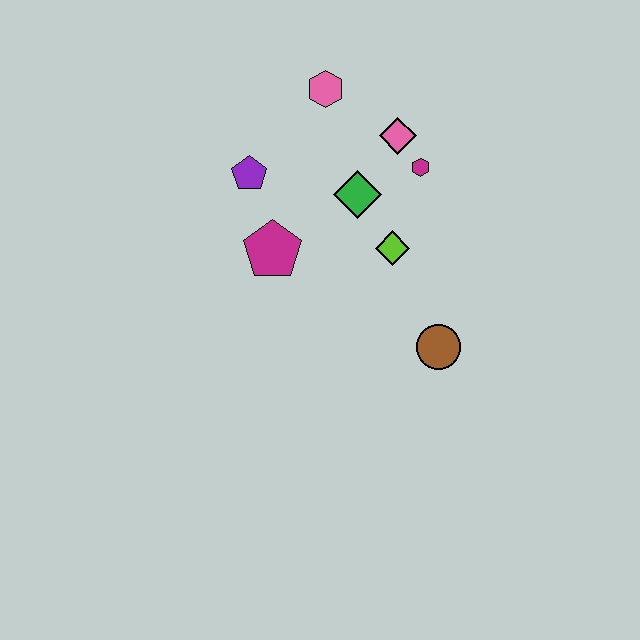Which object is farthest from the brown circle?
The pink hexagon is farthest from the brown circle.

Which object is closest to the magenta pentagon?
The purple pentagon is closest to the magenta pentagon.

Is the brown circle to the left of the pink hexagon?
No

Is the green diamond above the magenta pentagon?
Yes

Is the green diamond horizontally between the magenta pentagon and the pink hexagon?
No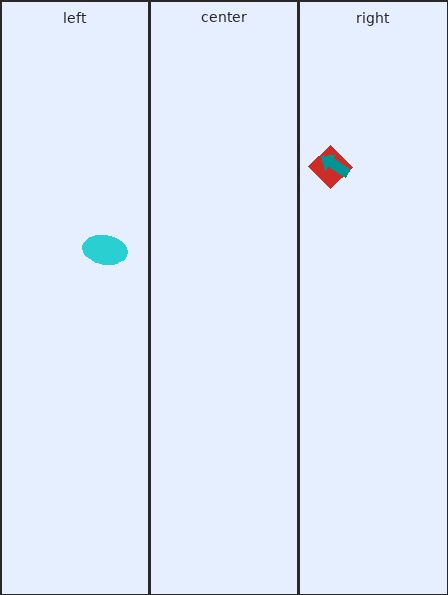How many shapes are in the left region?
1.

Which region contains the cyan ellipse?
The left region.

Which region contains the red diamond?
The right region.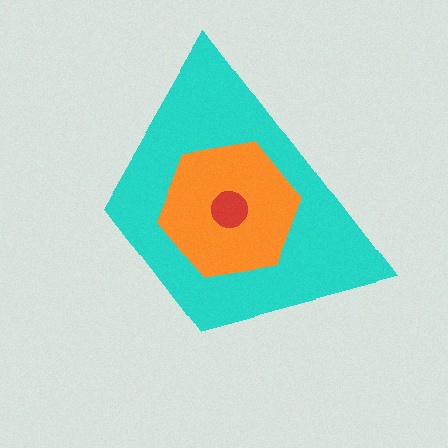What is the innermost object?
The red circle.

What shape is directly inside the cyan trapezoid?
The orange hexagon.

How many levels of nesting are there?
3.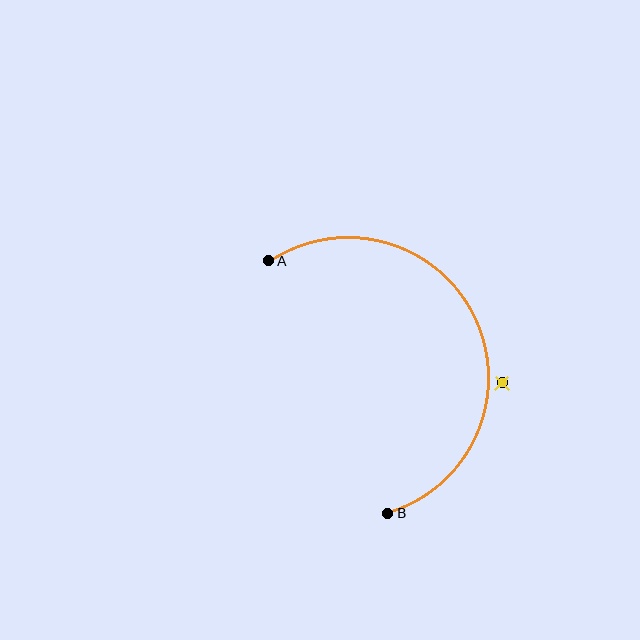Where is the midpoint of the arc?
The arc midpoint is the point on the curve farthest from the straight line joining A and B. It sits to the right of that line.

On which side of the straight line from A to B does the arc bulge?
The arc bulges to the right of the straight line connecting A and B.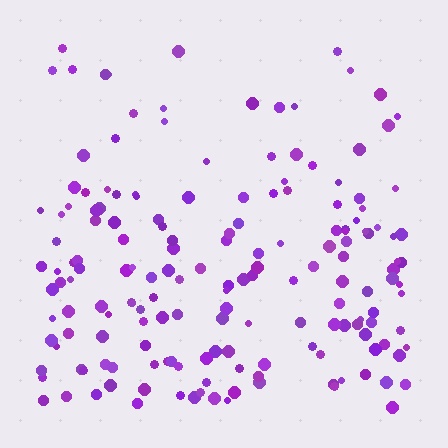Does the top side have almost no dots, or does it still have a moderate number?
Still a moderate number, just noticeably fewer than the bottom.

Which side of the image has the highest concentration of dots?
The bottom.